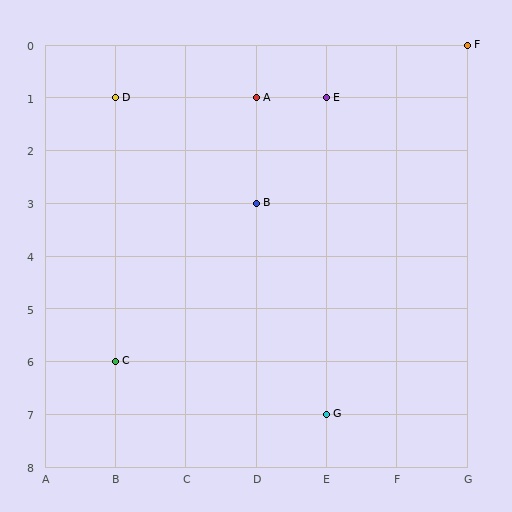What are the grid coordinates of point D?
Point D is at grid coordinates (B, 1).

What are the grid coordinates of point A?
Point A is at grid coordinates (D, 1).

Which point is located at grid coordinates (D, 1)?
Point A is at (D, 1).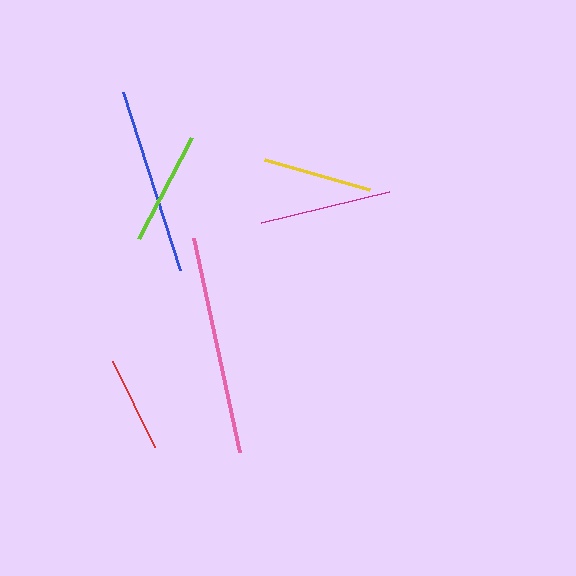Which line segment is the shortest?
The red line is the shortest at approximately 96 pixels.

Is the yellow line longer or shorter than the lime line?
The lime line is longer than the yellow line.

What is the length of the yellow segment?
The yellow segment is approximately 109 pixels long.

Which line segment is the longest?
The pink line is the longest at approximately 219 pixels.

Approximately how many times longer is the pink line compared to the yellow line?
The pink line is approximately 2.0 times the length of the yellow line.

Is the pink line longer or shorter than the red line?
The pink line is longer than the red line.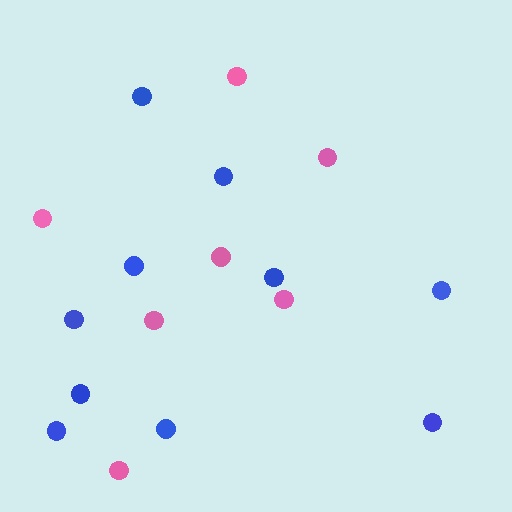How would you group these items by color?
There are 2 groups: one group of pink circles (7) and one group of blue circles (10).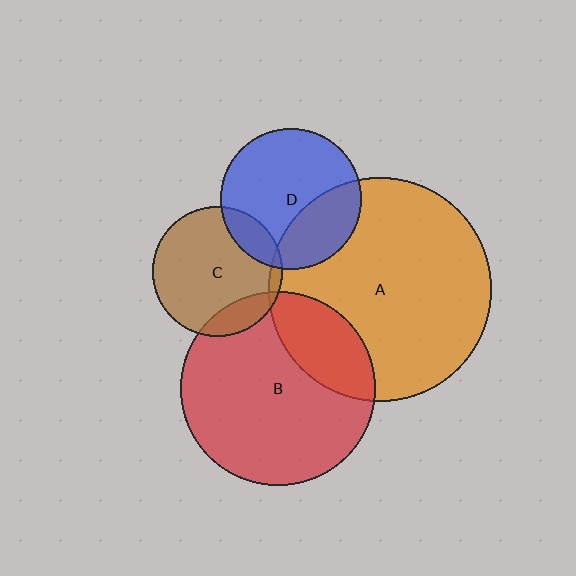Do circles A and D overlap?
Yes.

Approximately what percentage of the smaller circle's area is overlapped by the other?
Approximately 30%.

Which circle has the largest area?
Circle A (orange).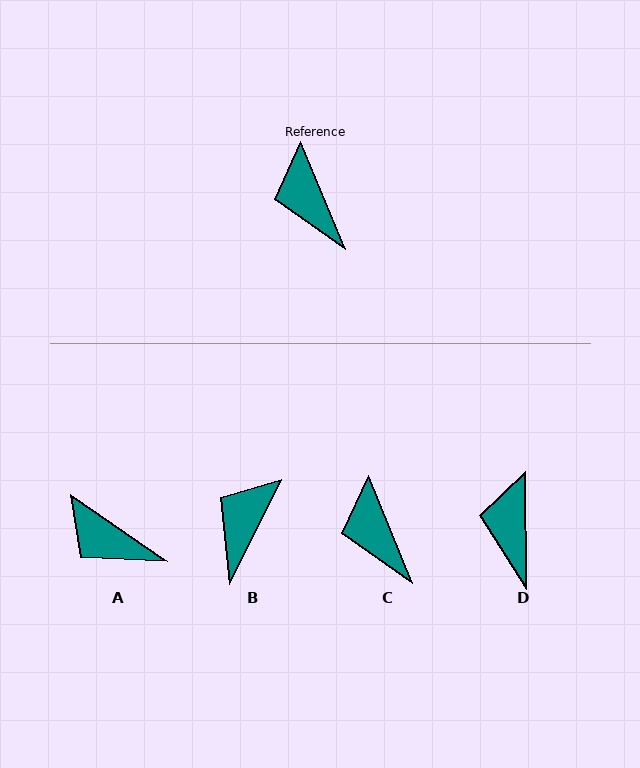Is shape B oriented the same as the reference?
No, it is off by about 49 degrees.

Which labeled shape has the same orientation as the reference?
C.